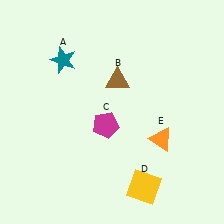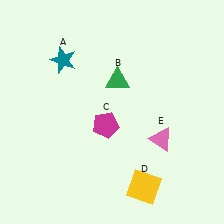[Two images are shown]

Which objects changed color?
B changed from brown to green. E changed from orange to pink.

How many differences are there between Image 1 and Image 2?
There are 2 differences between the two images.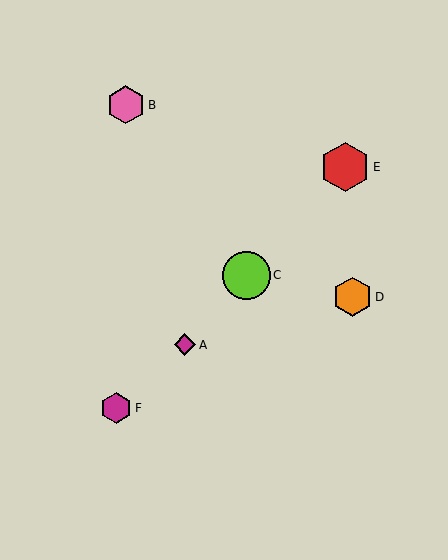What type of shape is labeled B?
Shape B is a pink hexagon.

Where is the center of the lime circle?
The center of the lime circle is at (247, 275).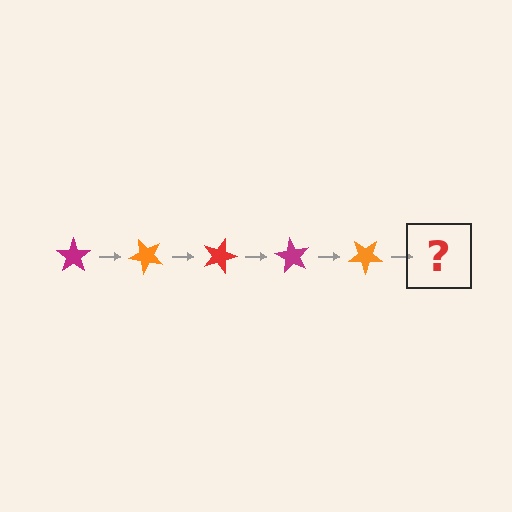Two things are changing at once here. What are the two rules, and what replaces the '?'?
The two rules are that it rotates 45 degrees each step and the color cycles through magenta, orange, and red. The '?' should be a red star, rotated 225 degrees from the start.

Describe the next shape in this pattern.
It should be a red star, rotated 225 degrees from the start.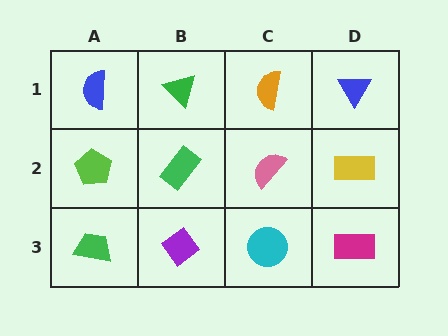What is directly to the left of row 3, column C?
A purple diamond.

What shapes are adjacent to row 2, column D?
A blue triangle (row 1, column D), a magenta rectangle (row 3, column D), a pink semicircle (row 2, column C).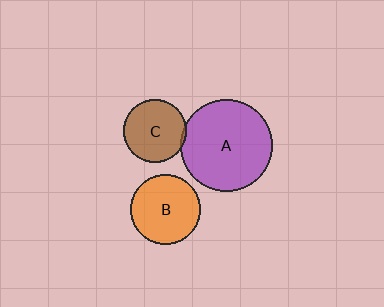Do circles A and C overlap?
Yes.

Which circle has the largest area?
Circle A (purple).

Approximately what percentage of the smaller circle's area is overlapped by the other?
Approximately 5%.